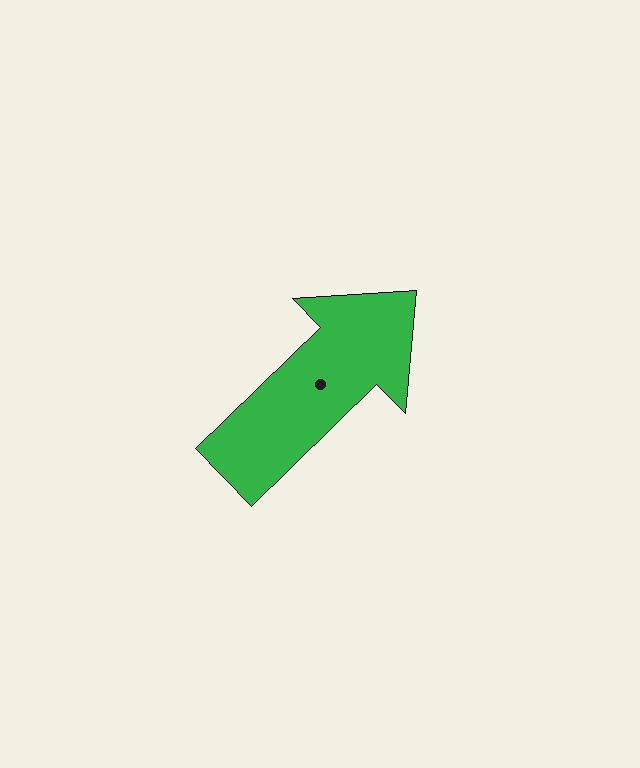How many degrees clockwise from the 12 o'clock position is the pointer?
Approximately 46 degrees.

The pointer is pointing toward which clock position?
Roughly 2 o'clock.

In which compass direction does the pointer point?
Northeast.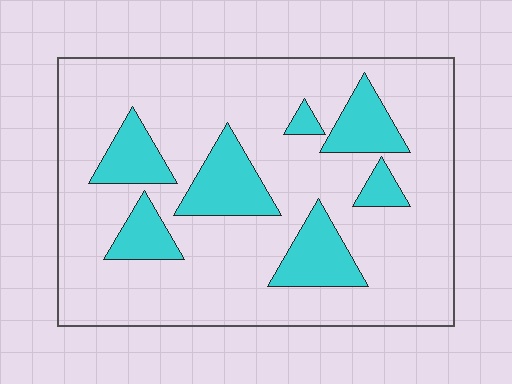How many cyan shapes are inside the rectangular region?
7.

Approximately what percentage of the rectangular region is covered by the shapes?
Approximately 20%.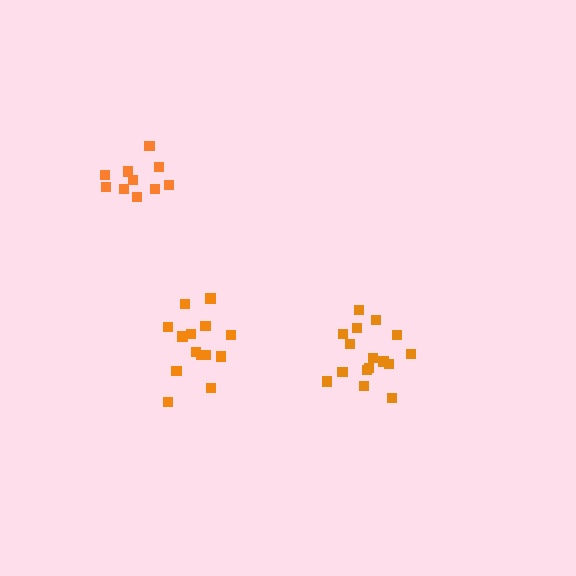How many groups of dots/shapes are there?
There are 3 groups.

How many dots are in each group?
Group 1: 10 dots, Group 2: 16 dots, Group 3: 14 dots (40 total).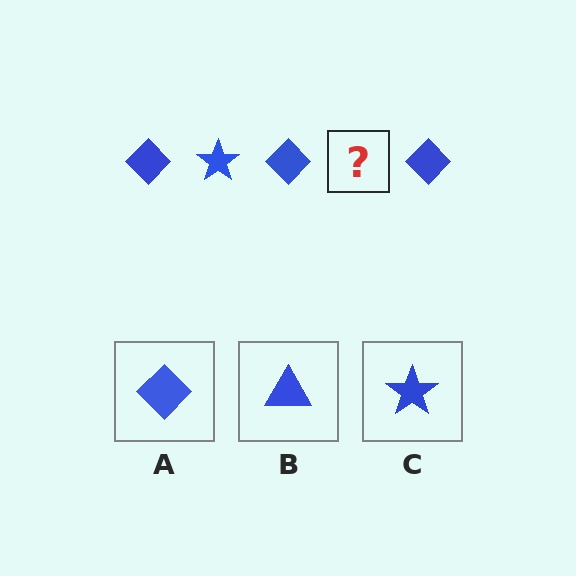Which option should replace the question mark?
Option C.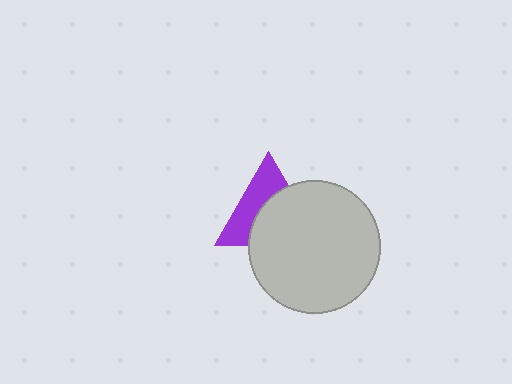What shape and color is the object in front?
The object in front is a light gray circle.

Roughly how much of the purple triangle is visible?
About half of it is visible (roughly 46%).